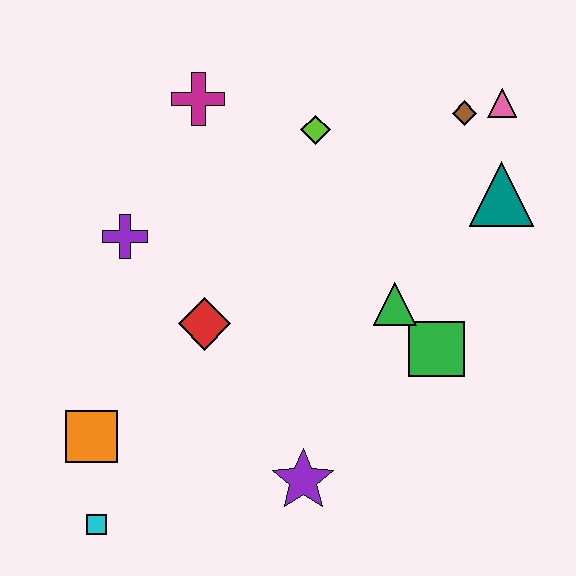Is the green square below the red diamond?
Yes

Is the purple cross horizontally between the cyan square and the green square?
Yes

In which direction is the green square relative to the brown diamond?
The green square is below the brown diamond.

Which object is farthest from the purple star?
The pink triangle is farthest from the purple star.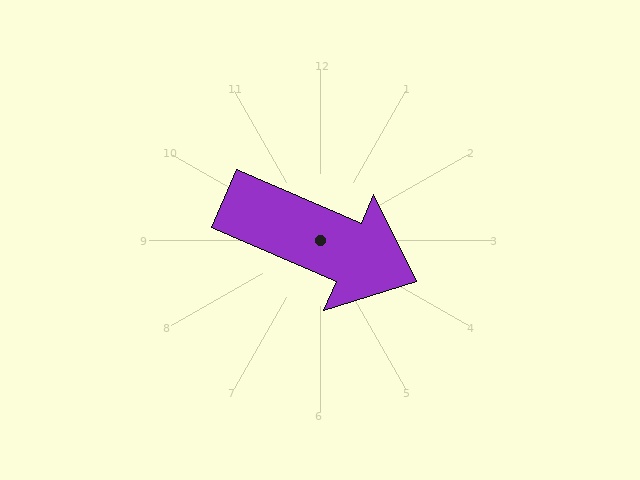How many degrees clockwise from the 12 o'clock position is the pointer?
Approximately 113 degrees.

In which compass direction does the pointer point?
Southeast.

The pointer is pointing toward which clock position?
Roughly 4 o'clock.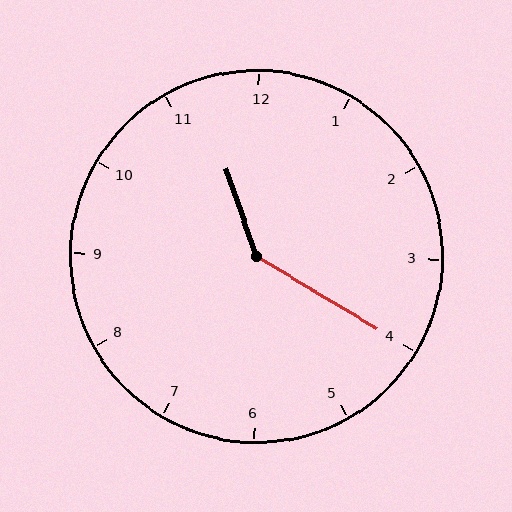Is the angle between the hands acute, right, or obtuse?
It is obtuse.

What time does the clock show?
11:20.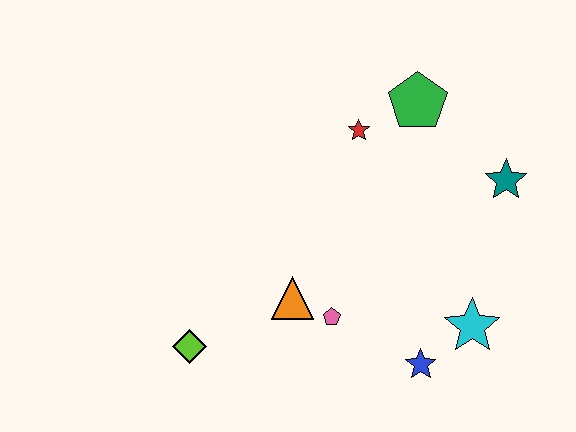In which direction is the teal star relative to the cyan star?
The teal star is above the cyan star.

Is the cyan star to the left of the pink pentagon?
No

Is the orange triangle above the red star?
No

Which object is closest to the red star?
The green pentagon is closest to the red star.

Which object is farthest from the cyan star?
The lime diamond is farthest from the cyan star.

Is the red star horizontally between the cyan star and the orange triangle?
Yes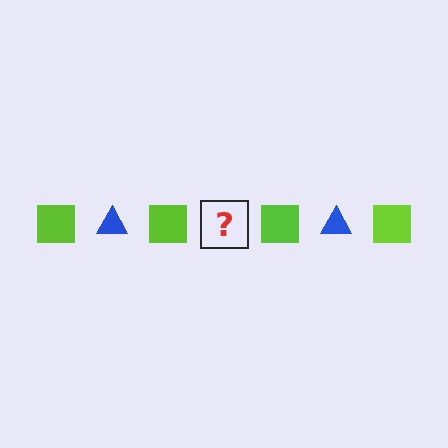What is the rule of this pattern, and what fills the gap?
The rule is that the pattern alternates between lime square and blue triangle. The gap should be filled with a blue triangle.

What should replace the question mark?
The question mark should be replaced with a blue triangle.